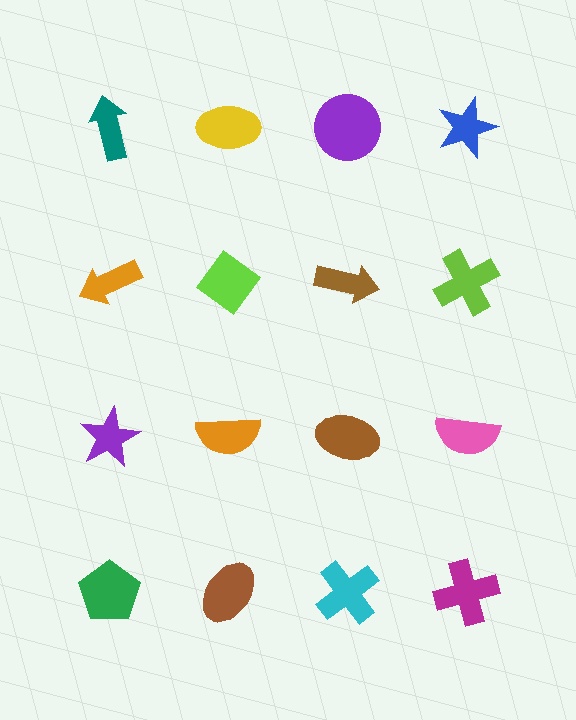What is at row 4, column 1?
A green pentagon.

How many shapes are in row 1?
4 shapes.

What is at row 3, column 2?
An orange semicircle.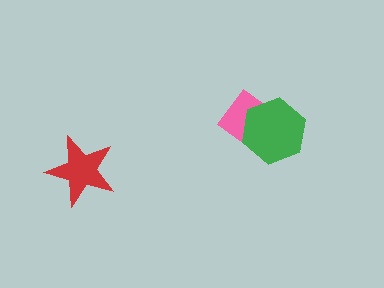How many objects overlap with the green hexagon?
1 object overlaps with the green hexagon.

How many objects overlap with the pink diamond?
1 object overlaps with the pink diamond.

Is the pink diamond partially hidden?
Yes, it is partially covered by another shape.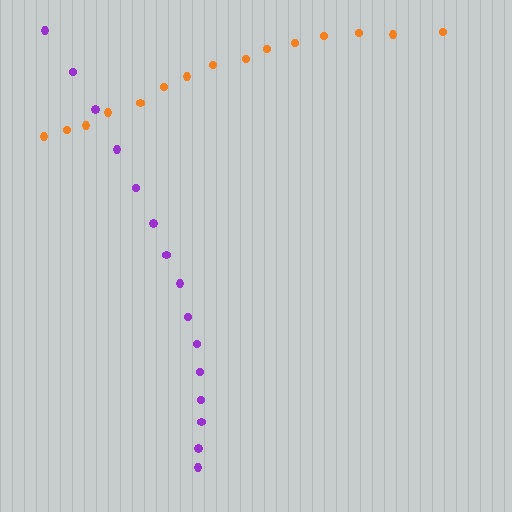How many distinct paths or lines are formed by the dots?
There are 2 distinct paths.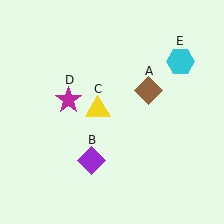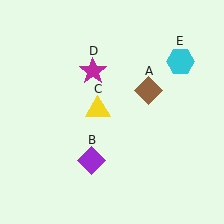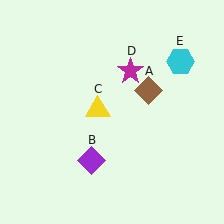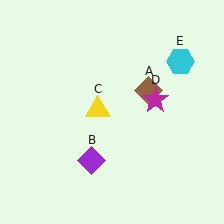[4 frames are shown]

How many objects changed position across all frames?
1 object changed position: magenta star (object D).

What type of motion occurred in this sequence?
The magenta star (object D) rotated clockwise around the center of the scene.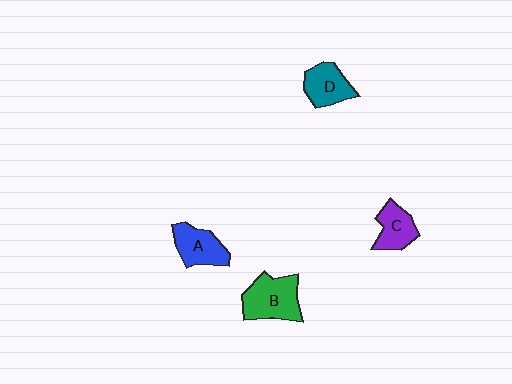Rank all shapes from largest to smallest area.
From largest to smallest: B (green), A (blue), D (teal), C (purple).